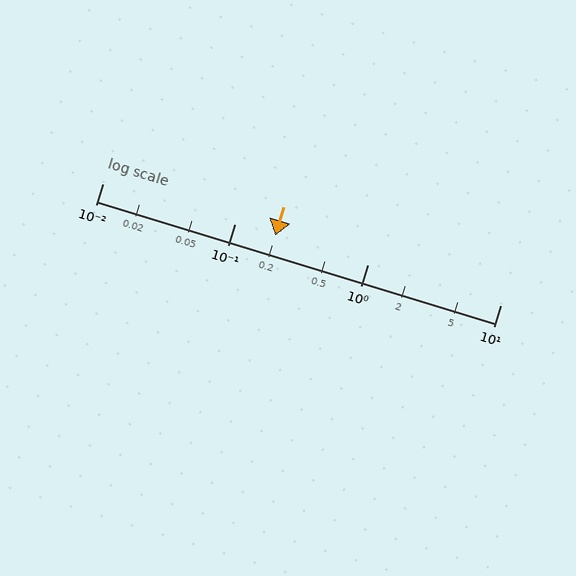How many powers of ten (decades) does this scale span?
The scale spans 3 decades, from 0.01 to 10.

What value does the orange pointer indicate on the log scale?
The pointer indicates approximately 0.2.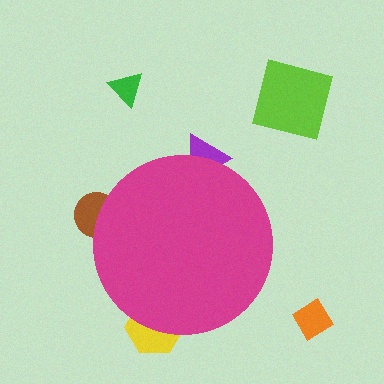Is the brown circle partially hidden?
Yes, the brown circle is partially hidden behind the magenta circle.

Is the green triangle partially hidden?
No, the green triangle is fully visible.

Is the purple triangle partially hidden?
Yes, the purple triangle is partially hidden behind the magenta circle.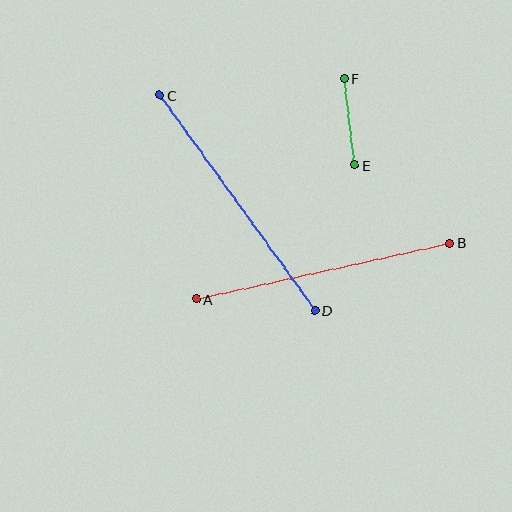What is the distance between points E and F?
The distance is approximately 87 pixels.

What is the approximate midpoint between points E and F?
The midpoint is at approximately (350, 122) pixels.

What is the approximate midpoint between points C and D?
The midpoint is at approximately (237, 203) pixels.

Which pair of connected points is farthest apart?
Points C and D are farthest apart.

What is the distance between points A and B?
The distance is approximately 260 pixels.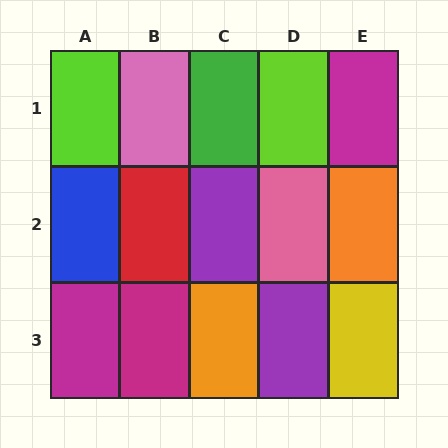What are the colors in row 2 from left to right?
Blue, red, purple, pink, orange.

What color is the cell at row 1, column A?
Lime.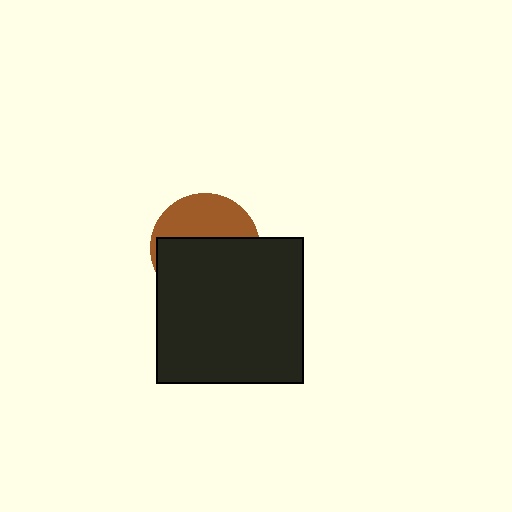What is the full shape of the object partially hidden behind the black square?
The partially hidden object is a brown circle.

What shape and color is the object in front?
The object in front is a black square.